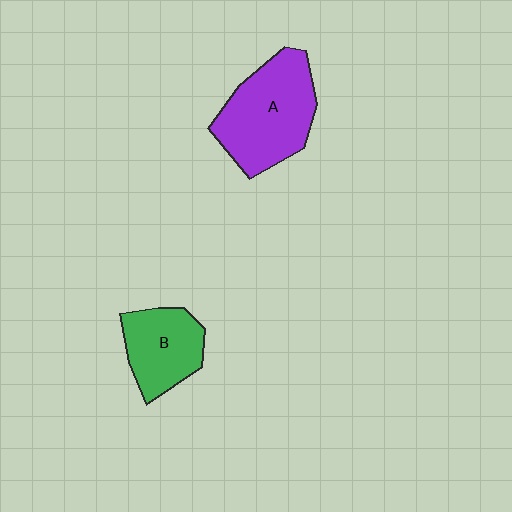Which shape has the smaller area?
Shape B (green).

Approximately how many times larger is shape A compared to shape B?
Approximately 1.5 times.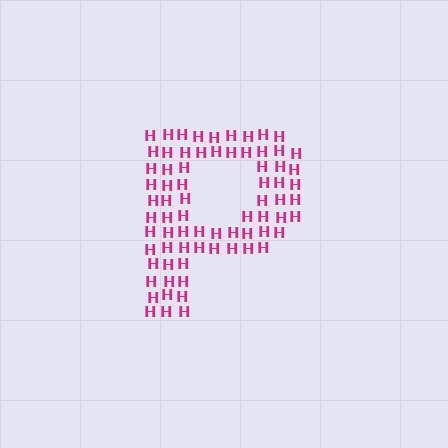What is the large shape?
The large shape is the letter P.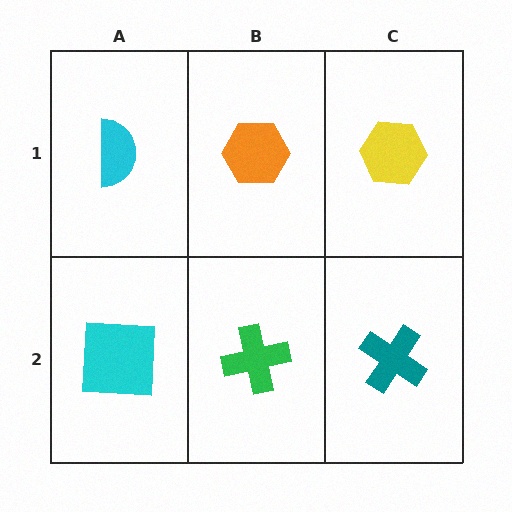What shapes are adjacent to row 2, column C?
A yellow hexagon (row 1, column C), a green cross (row 2, column B).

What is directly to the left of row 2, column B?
A cyan square.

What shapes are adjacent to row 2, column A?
A cyan semicircle (row 1, column A), a green cross (row 2, column B).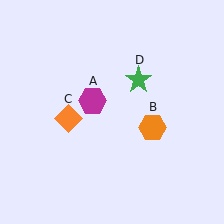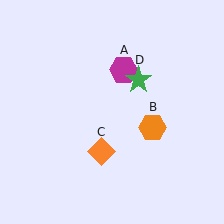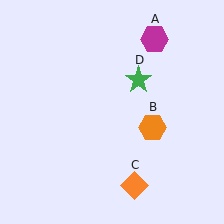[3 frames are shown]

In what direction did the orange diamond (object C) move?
The orange diamond (object C) moved down and to the right.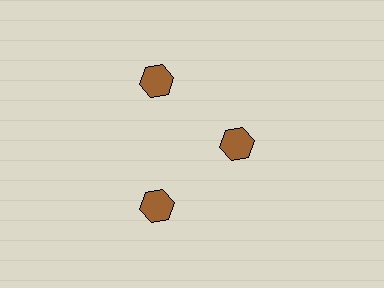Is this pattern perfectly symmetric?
No. The 3 brown hexagons are arranged in a ring, but one element near the 3 o'clock position is pulled inward toward the center, breaking the 3-fold rotational symmetry.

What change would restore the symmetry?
The symmetry would be restored by moving it outward, back onto the ring so that all 3 hexagons sit at equal angles and equal distance from the center.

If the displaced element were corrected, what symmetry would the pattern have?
It would have 3-fold rotational symmetry — the pattern would map onto itself every 120 degrees.